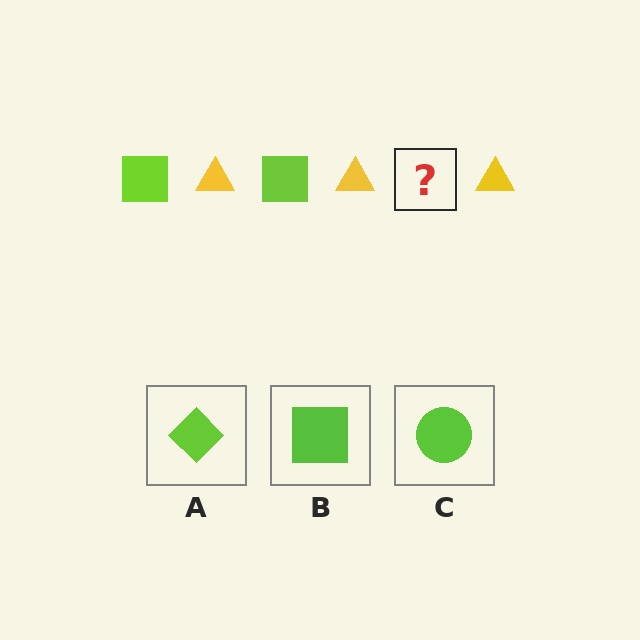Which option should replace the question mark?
Option B.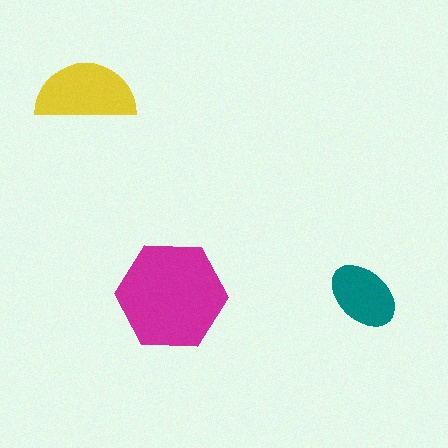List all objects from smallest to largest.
The teal ellipse, the yellow semicircle, the magenta hexagon.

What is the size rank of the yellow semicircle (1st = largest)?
2nd.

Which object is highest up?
The yellow semicircle is topmost.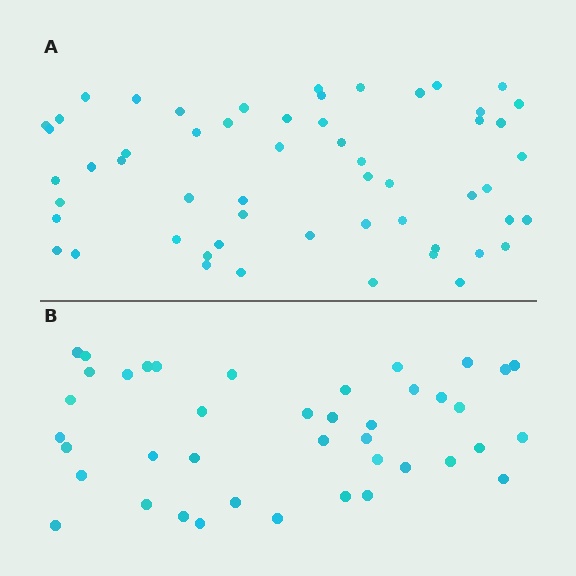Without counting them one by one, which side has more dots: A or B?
Region A (the top region) has more dots.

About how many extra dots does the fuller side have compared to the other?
Region A has approximately 15 more dots than region B.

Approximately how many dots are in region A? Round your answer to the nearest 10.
About 60 dots. (The exact count is 56, which rounds to 60.)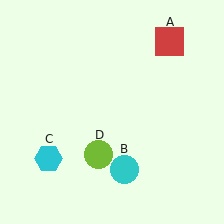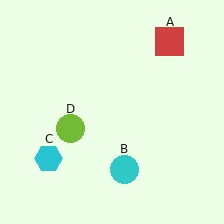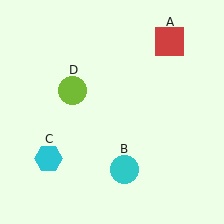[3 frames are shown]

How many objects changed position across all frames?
1 object changed position: lime circle (object D).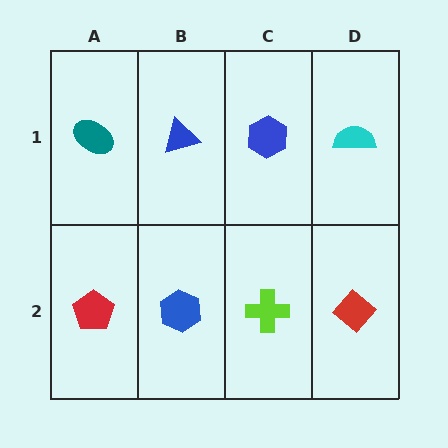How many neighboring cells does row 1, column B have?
3.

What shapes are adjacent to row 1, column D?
A red diamond (row 2, column D), a blue hexagon (row 1, column C).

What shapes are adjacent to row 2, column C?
A blue hexagon (row 1, column C), a blue hexagon (row 2, column B), a red diamond (row 2, column D).